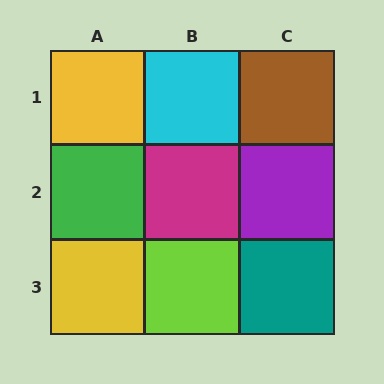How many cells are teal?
1 cell is teal.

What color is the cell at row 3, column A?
Yellow.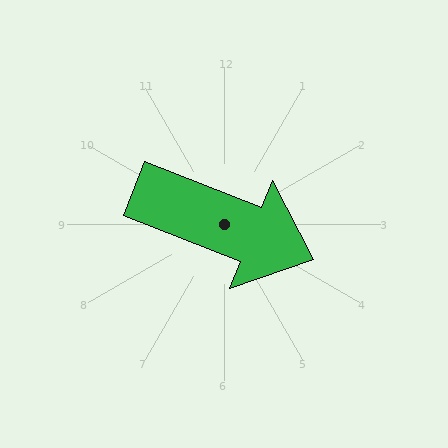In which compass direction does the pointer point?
East.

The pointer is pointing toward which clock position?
Roughly 4 o'clock.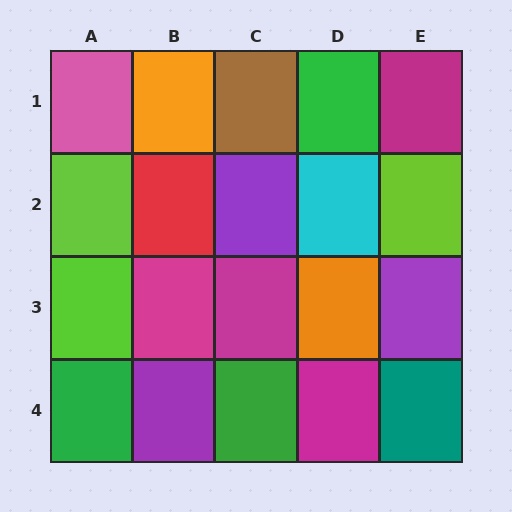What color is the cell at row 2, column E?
Lime.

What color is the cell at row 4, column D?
Magenta.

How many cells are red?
1 cell is red.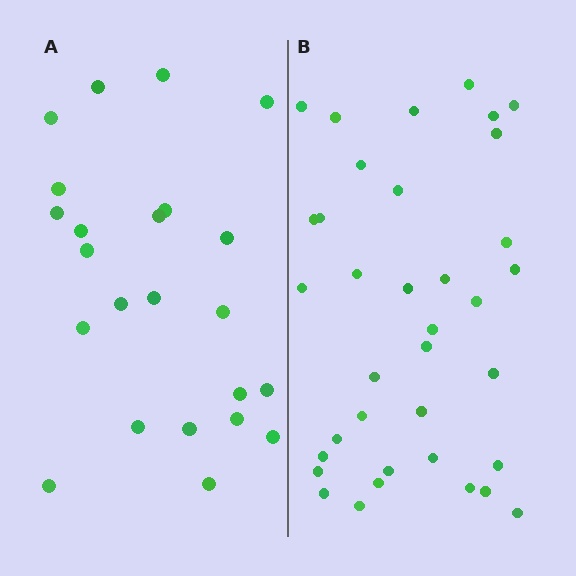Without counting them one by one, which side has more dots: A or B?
Region B (the right region) has more dots.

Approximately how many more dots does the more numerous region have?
Region B has approximately 15 more dots than region A.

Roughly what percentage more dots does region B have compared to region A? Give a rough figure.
About 55% more.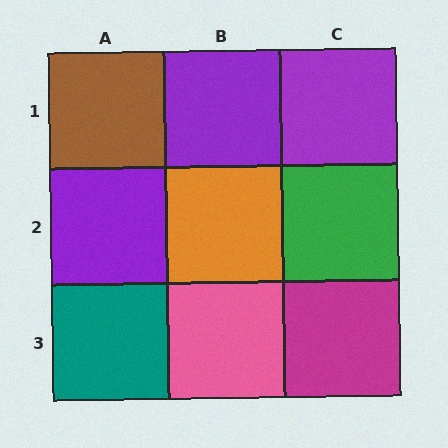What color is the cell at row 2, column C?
Green.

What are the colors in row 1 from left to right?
Brown, purple, purple.